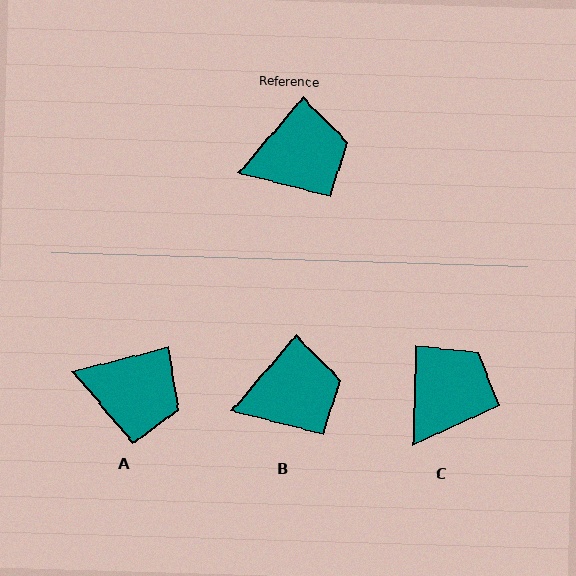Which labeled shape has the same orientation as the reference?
B.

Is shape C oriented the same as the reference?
No, it is off by about 39 degrees.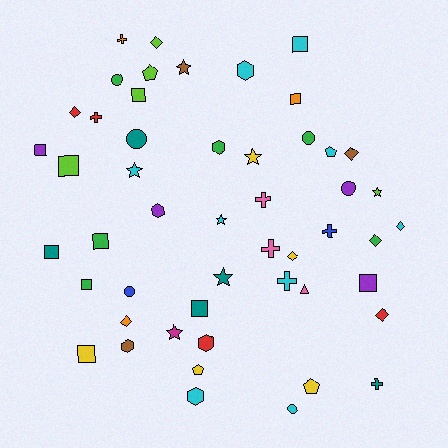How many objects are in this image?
There are 50 objects.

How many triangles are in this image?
There is 1 triangle.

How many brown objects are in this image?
There are 3 brown objects.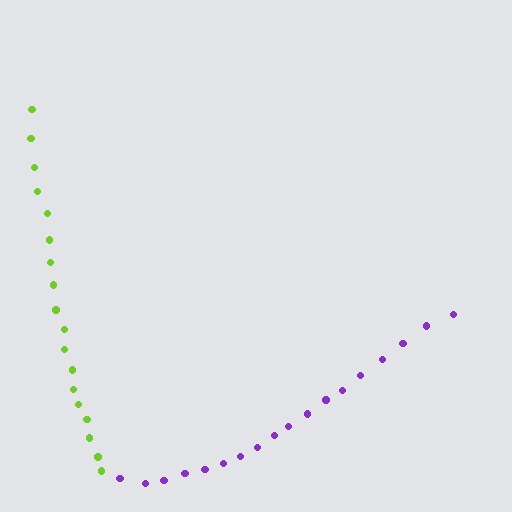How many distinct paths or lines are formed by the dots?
There are 2 distinct paths.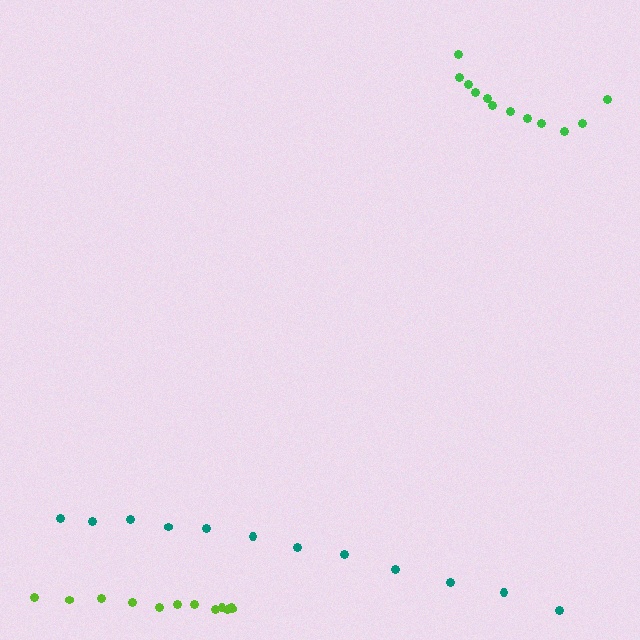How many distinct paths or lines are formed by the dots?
There are 3 distinct paths.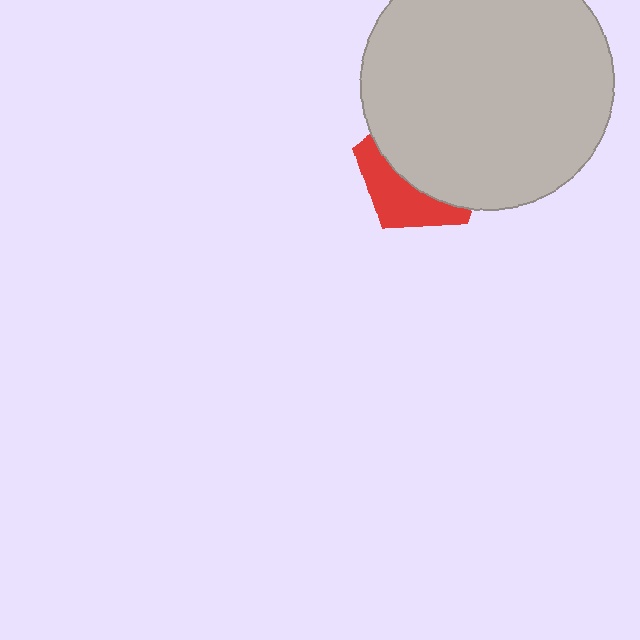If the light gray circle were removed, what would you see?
You would see the complete red pentagon.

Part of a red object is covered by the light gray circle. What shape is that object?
It is a pentagon.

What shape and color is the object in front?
The object in front is a light gray circle.